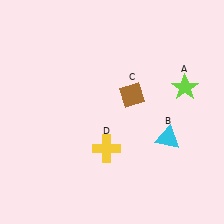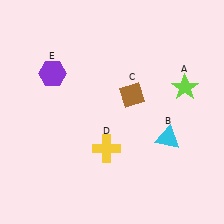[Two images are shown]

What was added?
A purple hexagon (E) was added in Image 2.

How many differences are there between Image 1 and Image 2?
There is 1 difference between the two images.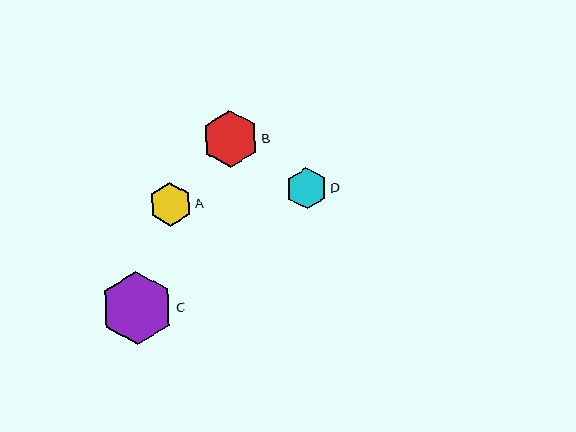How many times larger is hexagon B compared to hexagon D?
Hexagon B is approximately 1.4 times the size of hexagon D.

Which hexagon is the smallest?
Hexagon D is the smallest with a size of approximately 42 pixels.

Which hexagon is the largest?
Hexagon C is the largest with a size of approximately 73 pixels.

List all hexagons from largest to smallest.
From largest to smallest: C, B, A, D.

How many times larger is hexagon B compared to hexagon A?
Hexagon B is approximately 1.3 times the size of hexagon A.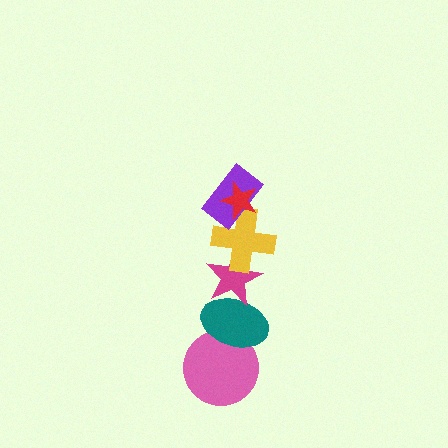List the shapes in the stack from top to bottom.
From top to bottom: the red star, the purple rectangle, the yellow cross, the magenta star, the teal ellipse, the pink circle.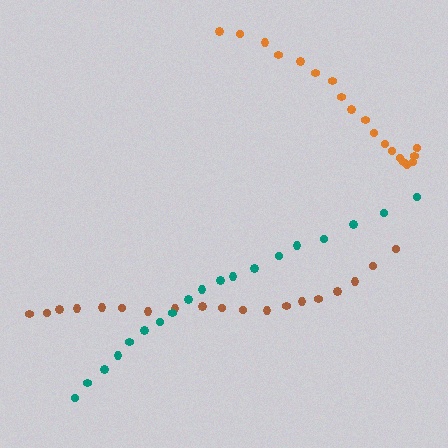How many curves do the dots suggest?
There are 3 distinct paths.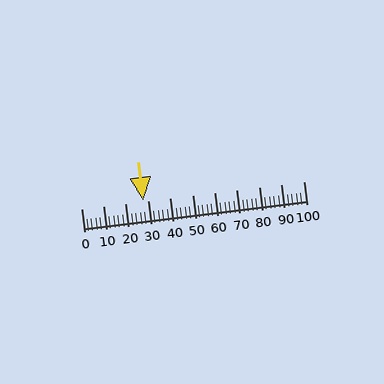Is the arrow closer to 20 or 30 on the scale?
The arrow is closer to 30.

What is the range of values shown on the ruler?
The ruler shows values from 0 to 100.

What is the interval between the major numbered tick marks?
The major tick marks are spaced 10 units apart.